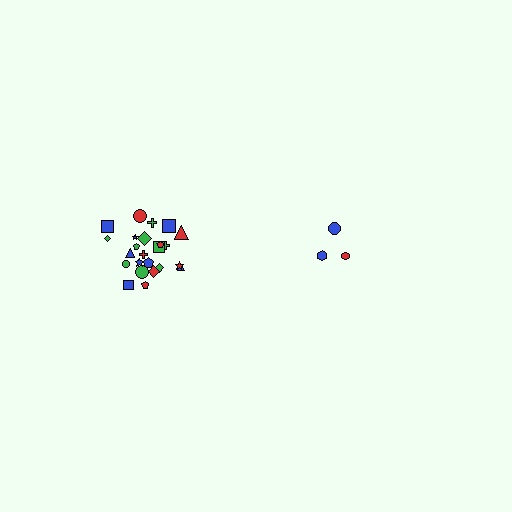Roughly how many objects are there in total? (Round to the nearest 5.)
Roughly 30 objects in total.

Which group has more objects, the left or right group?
The left group.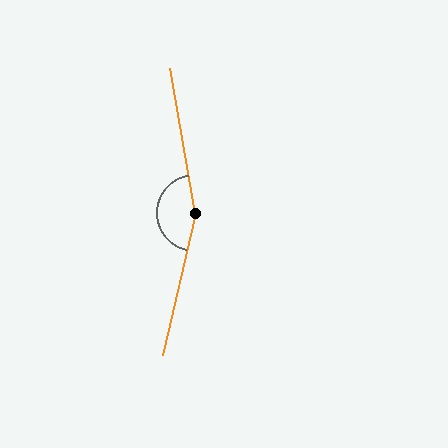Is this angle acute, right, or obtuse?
It is obtuse.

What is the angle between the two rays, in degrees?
Approximately 157 degrees.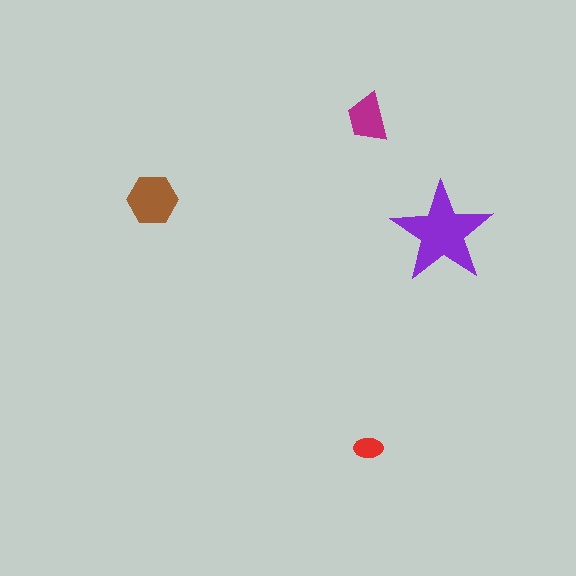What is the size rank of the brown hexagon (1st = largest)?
2nd.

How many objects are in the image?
There are 4 objects in the image.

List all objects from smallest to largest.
The red ellipse, the magenta trapezoid, the brown hexagon, the purple star.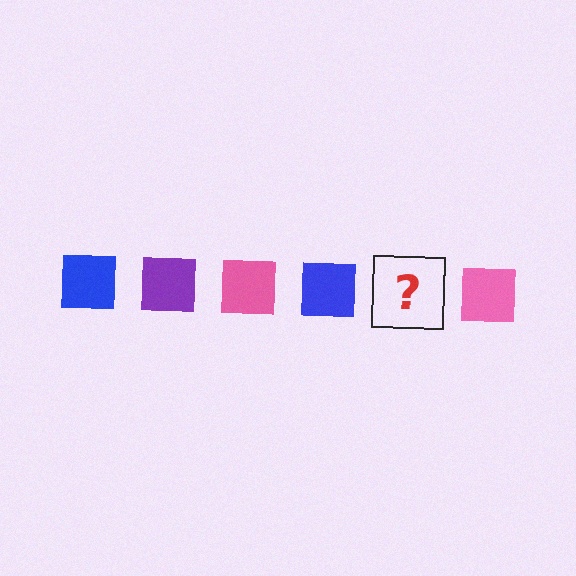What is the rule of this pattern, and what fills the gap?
The rule is that the pattern cycles through blue, purple, pink squares. The gap should be filled with a purple square.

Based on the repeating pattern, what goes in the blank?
The blank should be a purple square.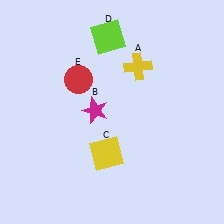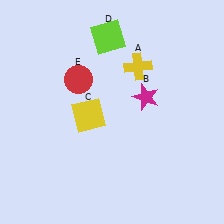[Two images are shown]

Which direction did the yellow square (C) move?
The yellow square (C) moved up.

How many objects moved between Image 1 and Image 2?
2 objects moved between the two images.